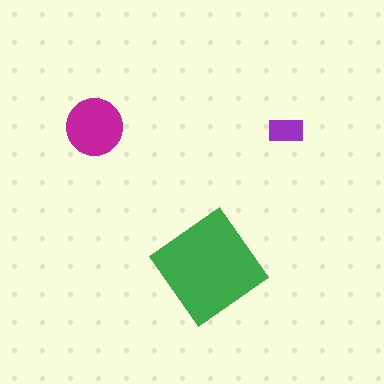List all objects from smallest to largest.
The purple rectangle, the magenta circle, the green diamond.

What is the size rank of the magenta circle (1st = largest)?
2nd.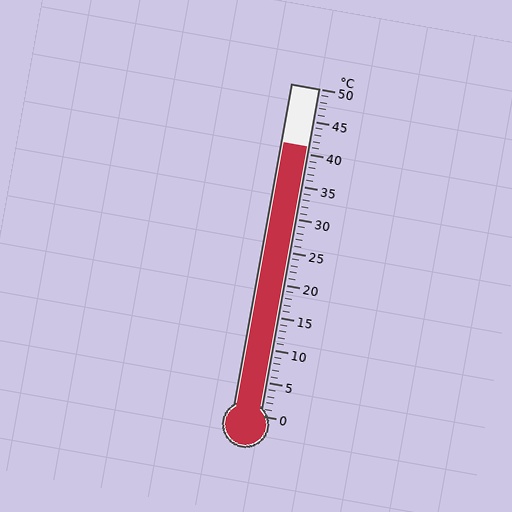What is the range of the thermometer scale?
The thermometer scale ranges from 0°C to 50°C.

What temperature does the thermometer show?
The thermometer shows approximately 41°C.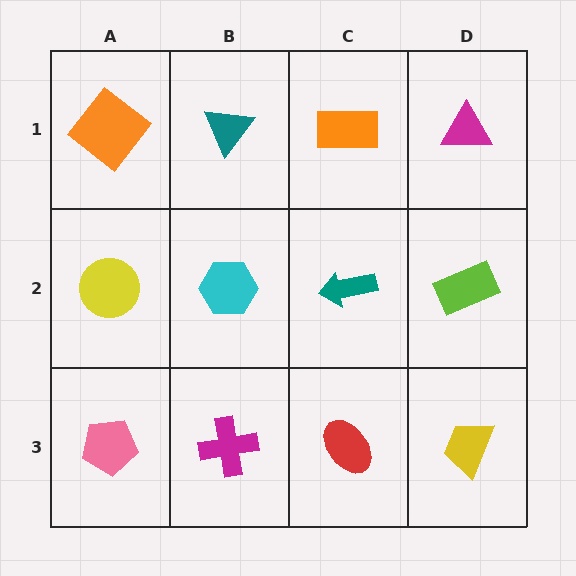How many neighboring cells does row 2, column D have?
3.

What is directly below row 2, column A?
A pink pentagon.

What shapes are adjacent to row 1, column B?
A cyan hexagon (row 2, column B), an orange diamond (row 1, column A), an orange rectangle (row 1, column C).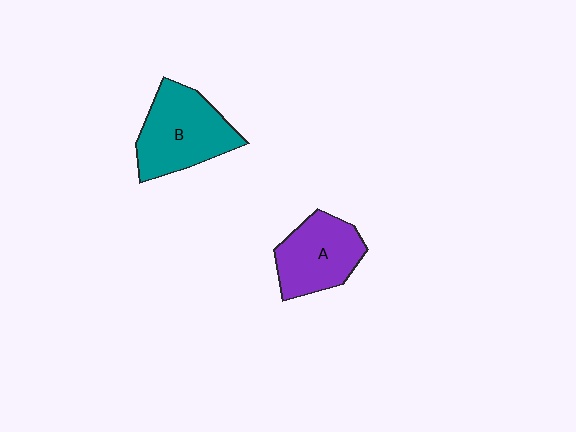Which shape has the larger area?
Shape B (teal).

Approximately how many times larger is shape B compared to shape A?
Approximately 1.2 times.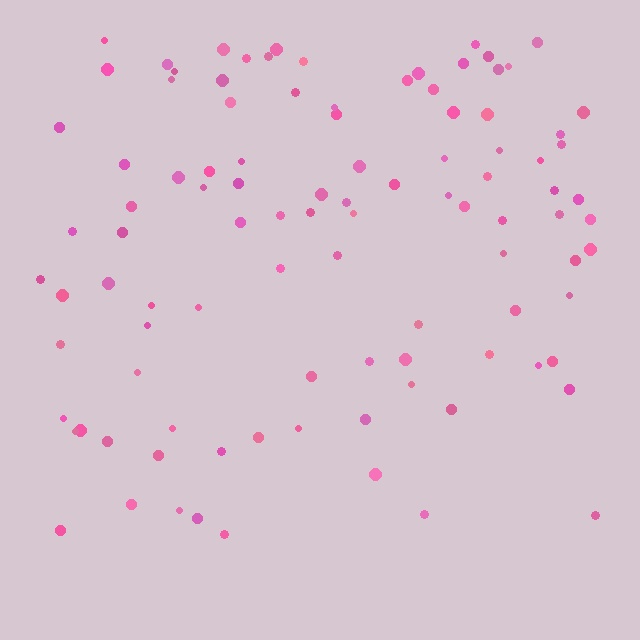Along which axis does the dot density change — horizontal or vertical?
Vertical.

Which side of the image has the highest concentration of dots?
The top.